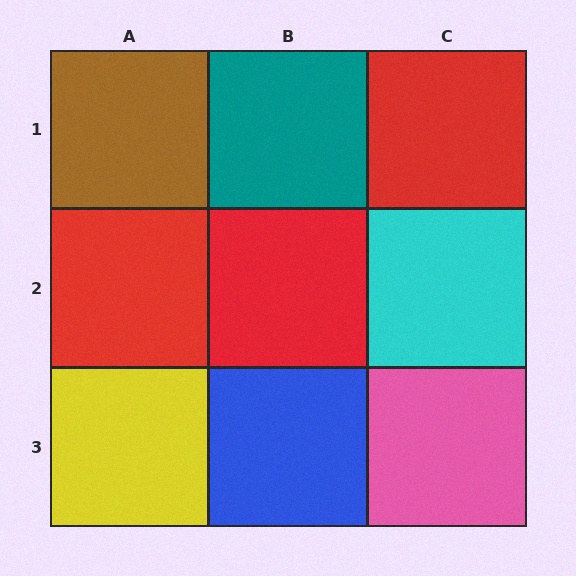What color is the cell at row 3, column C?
Pink.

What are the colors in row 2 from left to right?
Red, red, cyan.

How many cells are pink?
1 cell is pink.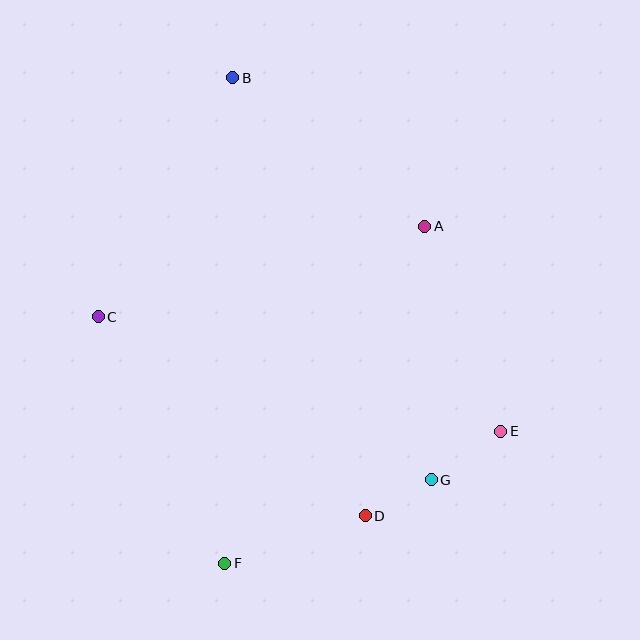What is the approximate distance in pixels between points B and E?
The distance between B and E is approximately 444 pixels.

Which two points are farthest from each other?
Points B and F are farthest from each other.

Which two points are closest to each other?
Points D and G are closest to each other.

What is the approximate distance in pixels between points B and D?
The distance between B and D is approximately 458 pixels.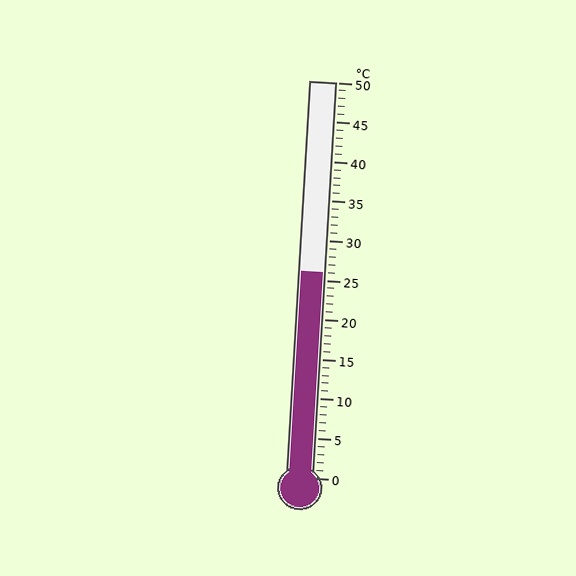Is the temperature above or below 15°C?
The temperature is above 15°C.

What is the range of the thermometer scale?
The thermometer scale ranges from 0°C to 50°C.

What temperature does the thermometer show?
The thermometer shows approximately 26°C.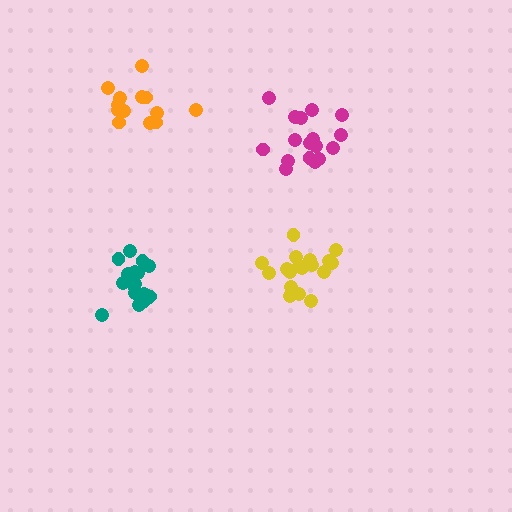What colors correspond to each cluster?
The clusters are colored: magenta, yellow, teal, orange.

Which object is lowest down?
The teal cluster is bottommost.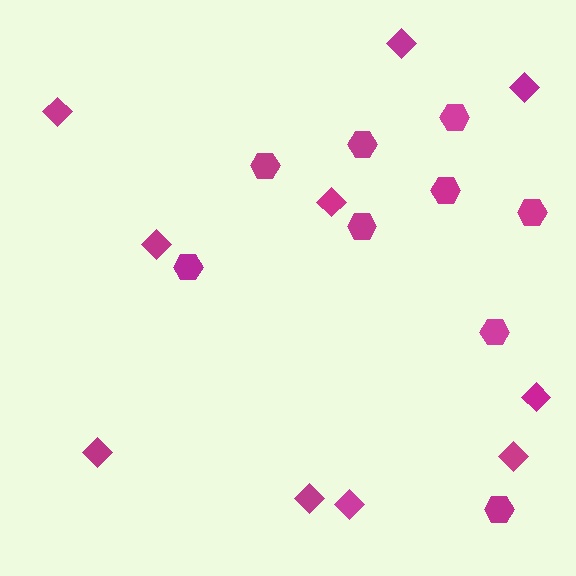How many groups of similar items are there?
There are 2 groups: one group of hexagons (9) and one group of diamonds (10).